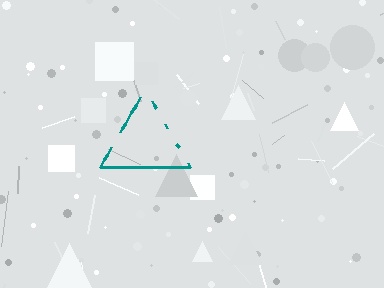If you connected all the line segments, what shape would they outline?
They would outline a triangle.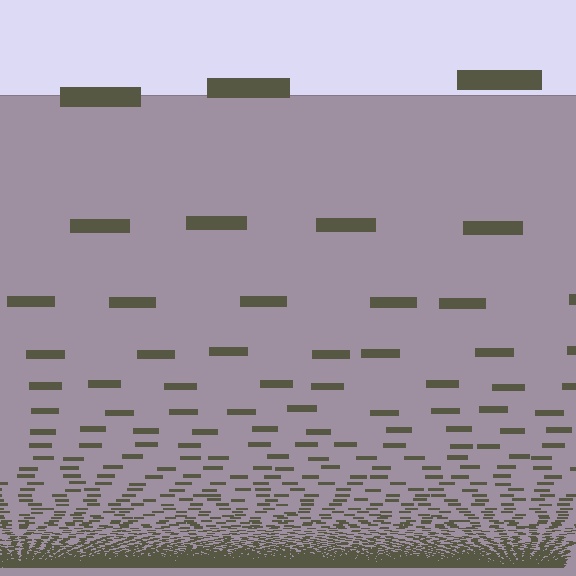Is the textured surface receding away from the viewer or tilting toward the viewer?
The surface appears to tilt toward the viewer. Texture elements get larger and sparser toward the top.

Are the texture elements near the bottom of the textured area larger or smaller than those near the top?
Smaller. The gradient is inverted — elements near the bottom are smaller and denser.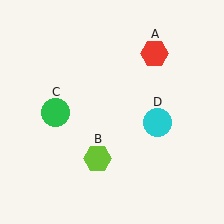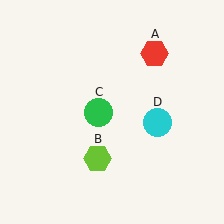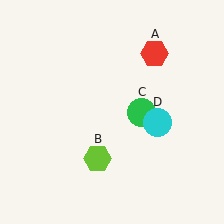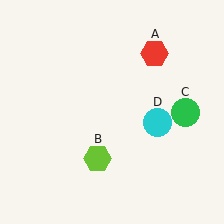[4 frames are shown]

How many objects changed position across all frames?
1 object changed position: green circle (object C).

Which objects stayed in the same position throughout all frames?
Red hexagon (object A) and lime hexagon (object B) and cyan circle (object D) remained stationary.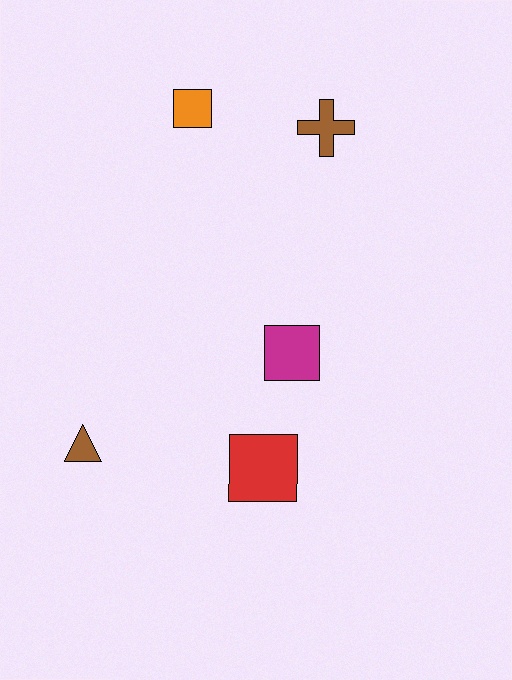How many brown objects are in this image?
There are 2 brown objects.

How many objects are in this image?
There are 5 objects.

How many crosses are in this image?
There is 1 cross.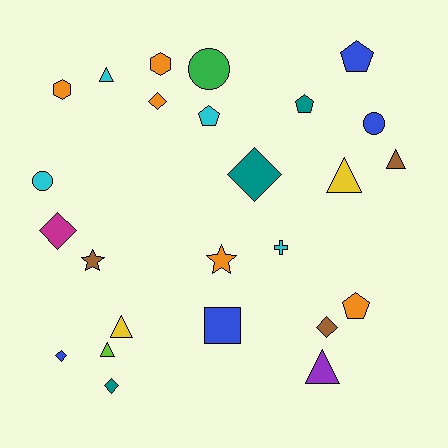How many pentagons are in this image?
There are 4 pentagons.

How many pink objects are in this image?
There are no pink objects.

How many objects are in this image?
There are 25 objects.